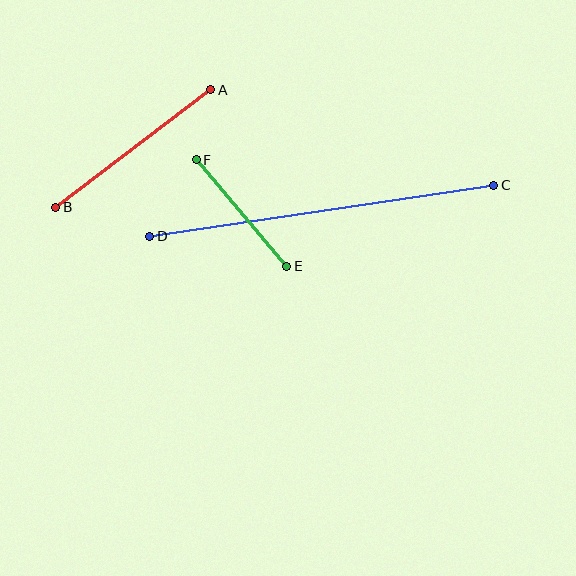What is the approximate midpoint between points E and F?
The midpoint is at approximately (241, 213) pixels.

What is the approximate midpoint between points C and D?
The midpoint is at approximately (322, 211) pixels.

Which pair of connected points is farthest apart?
Points C and D are farthest apart.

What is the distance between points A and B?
The distance is approximately 195 pixels.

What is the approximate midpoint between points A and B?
The midpoint is at approximately (133, 149) pixels.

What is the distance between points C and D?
The distance is approximately 347 pixels.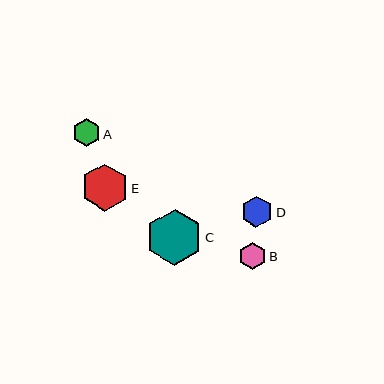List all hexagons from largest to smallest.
From largest to smallest: C, E, D, A, B.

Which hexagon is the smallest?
Hexagon B is the smallest with a size of approximately 27 pixels.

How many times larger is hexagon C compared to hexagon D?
Hexagon C is approximately 1.8 times the size of hexagon D.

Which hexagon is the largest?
Hexagon C is the largest with a size of approximately 56 pixels.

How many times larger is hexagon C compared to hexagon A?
Hexagon C is approximately 2.0 times the size of hexagon A.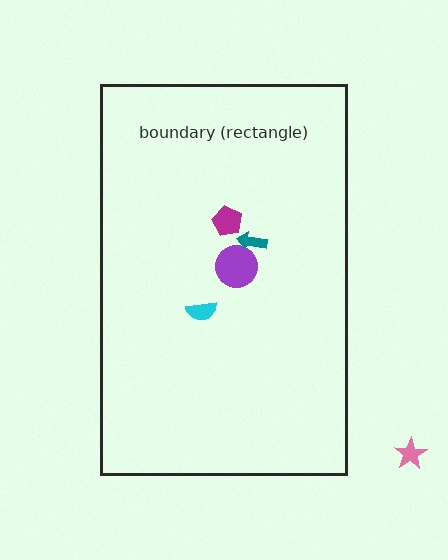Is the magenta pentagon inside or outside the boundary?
Inside.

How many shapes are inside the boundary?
4 inside, 1 outside.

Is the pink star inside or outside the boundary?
Outside.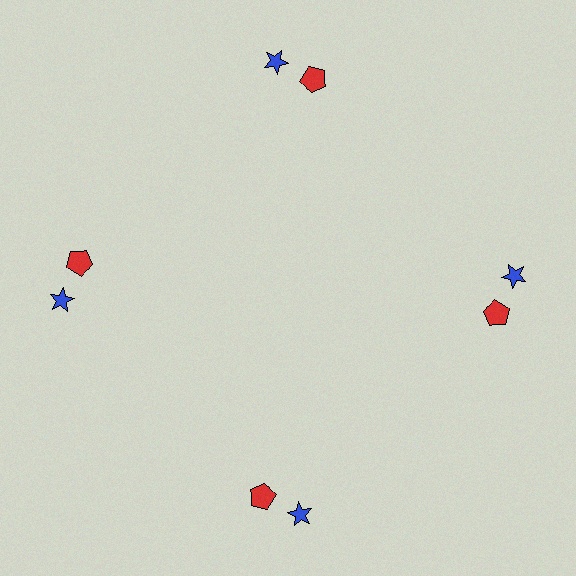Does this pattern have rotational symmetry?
Yes, this pattern has 4-fold rotational symmetry. It looks the same after rotating 90 degrees around the center.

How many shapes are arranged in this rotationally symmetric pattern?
There are 8 shapes, arranged in 4 groups of 2.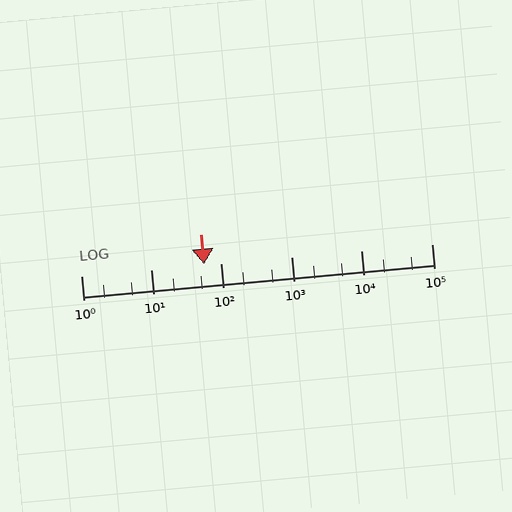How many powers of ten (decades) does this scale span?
The scale spans 5 decades, from 1 to 100000.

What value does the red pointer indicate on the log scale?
The pointer indicates approximately 56.